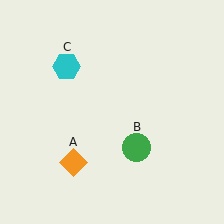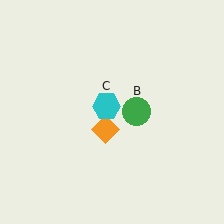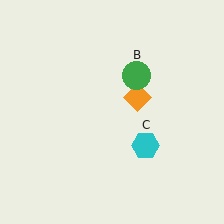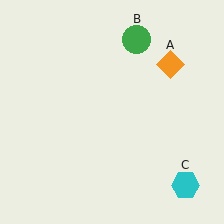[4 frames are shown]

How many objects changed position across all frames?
3 objects changed position: orange diamond (object A), green circle (object B), cyan hexagon (object C).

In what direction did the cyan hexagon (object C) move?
The cyan hexagon (object C) moved down and to the right.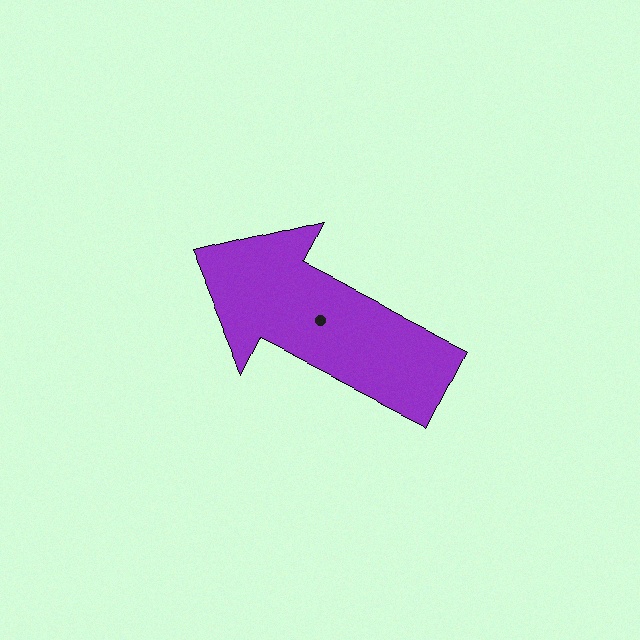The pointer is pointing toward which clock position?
Roughly 10 o'clock.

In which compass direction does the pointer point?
Northwest.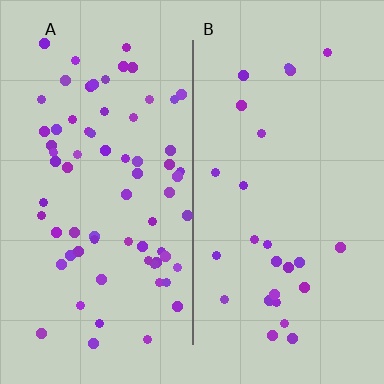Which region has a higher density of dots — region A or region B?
A (the left).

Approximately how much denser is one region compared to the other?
Approximately 2.7× — region A over region B.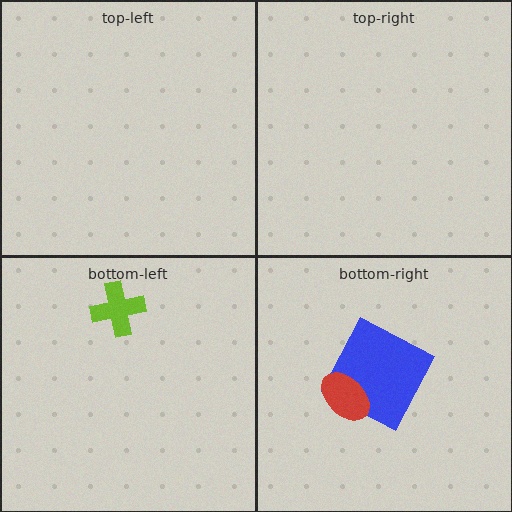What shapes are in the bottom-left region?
The lime cross.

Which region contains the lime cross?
The bottom-left region.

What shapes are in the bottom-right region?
The blue square, the red ellipse.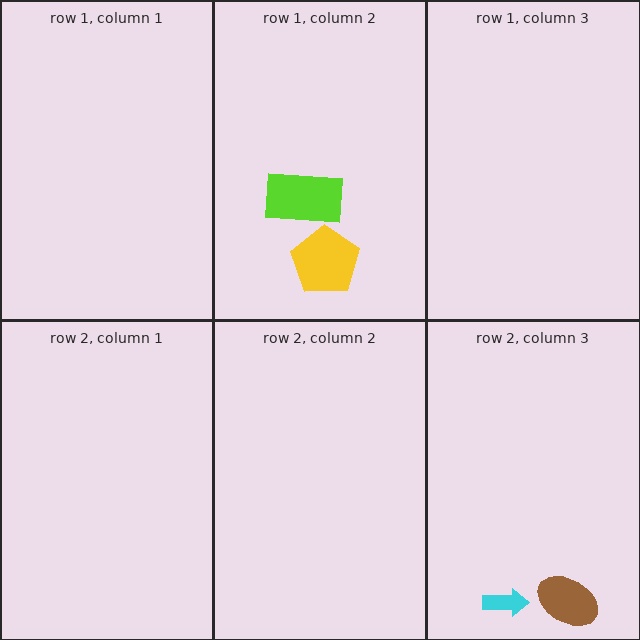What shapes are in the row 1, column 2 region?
The yellow pentagon, the lime rectangle.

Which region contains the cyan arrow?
The row 2, column 3 region.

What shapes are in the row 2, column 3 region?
The cyan arrow, the brown ellipse.